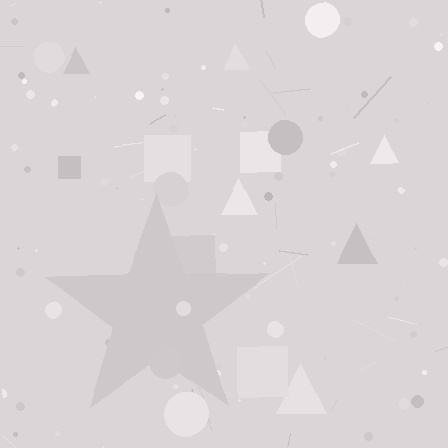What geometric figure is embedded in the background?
A star is embedded in the background.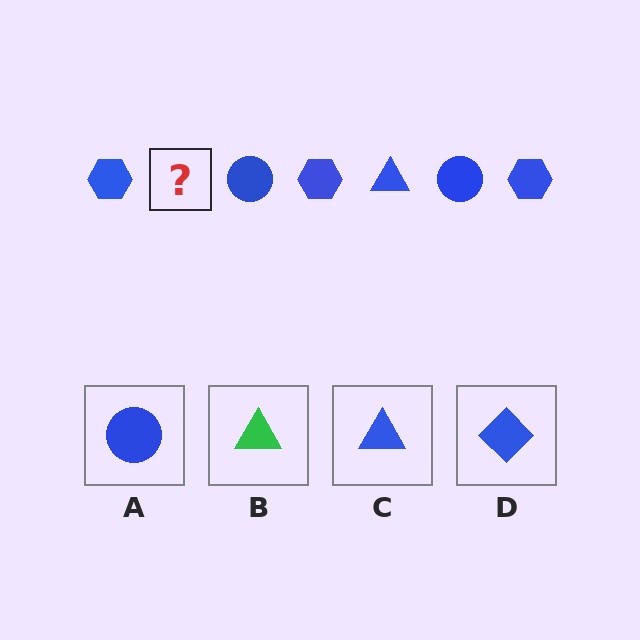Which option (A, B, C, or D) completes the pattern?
C.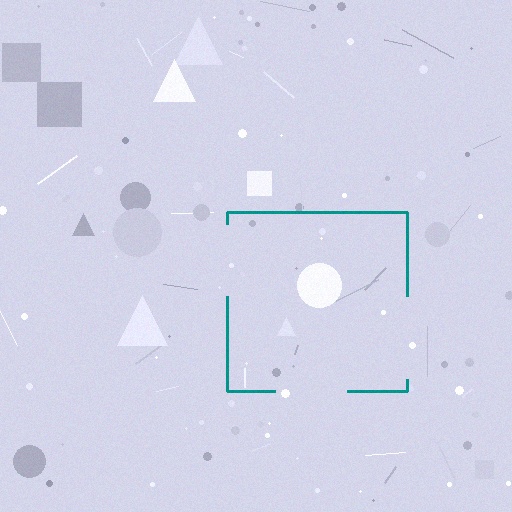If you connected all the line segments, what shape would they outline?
They would outline a square.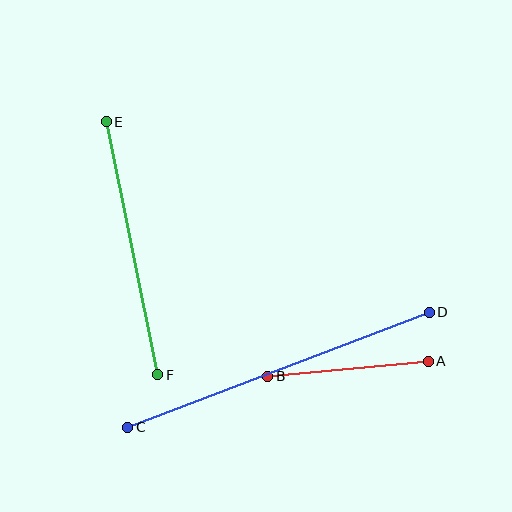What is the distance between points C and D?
The distance is approximately 322 pixels.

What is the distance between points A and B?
The distance is approximately 161 pixels.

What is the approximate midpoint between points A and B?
The midpoint is at approximately (348, 369) pixels.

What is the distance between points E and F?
The distance is approximately 258 pixels.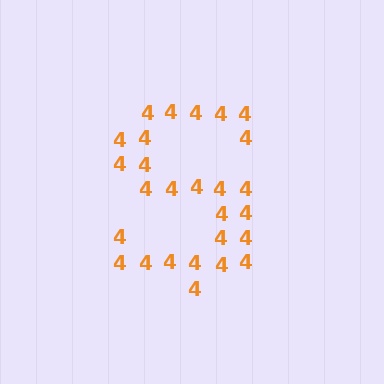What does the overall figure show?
The overall figure shows the letter S.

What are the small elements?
The small elements are digit 4's.